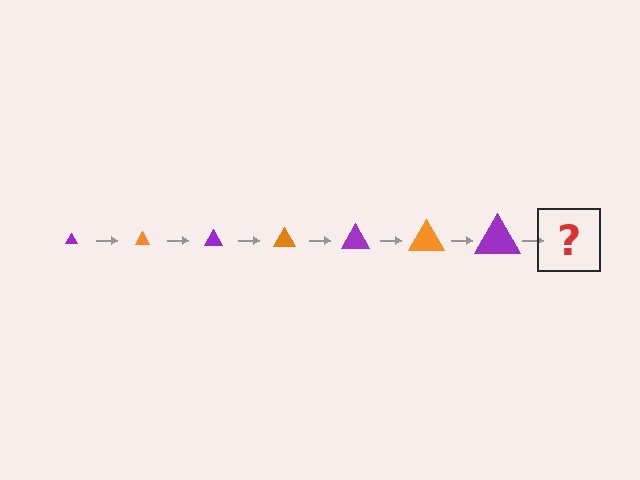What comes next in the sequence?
The next element should be an orange triangle, larger than the previous one.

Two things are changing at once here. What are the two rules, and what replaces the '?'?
The two rules are that the triangle grows larger each step and the color cycles through purple and orange. The '?' should be an orange triangle, larger than the previous one.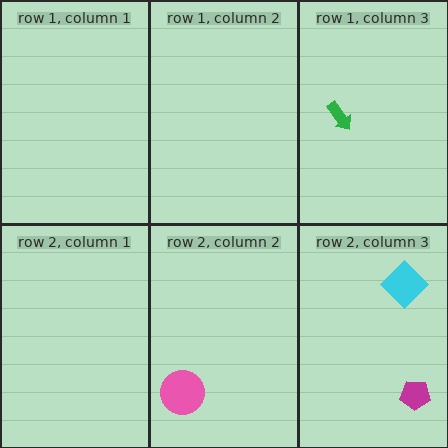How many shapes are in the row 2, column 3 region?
2.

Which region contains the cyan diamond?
The row 2, column 3 region.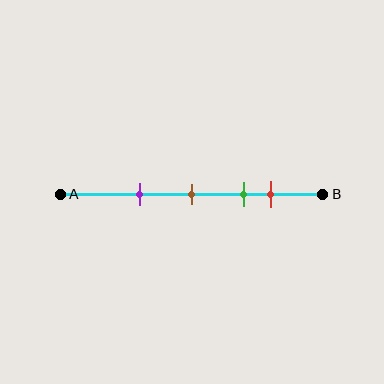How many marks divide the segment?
There are 4 marks dividing the segment.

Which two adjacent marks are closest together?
The green and red marks are the closest adjacent pair.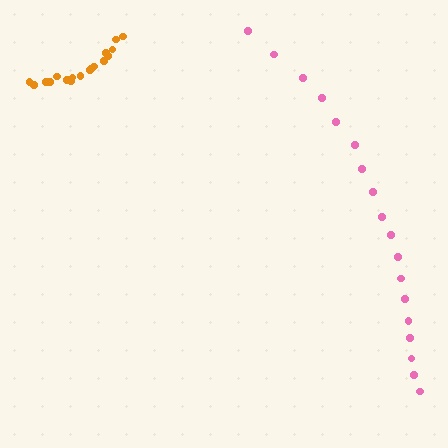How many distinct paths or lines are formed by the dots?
There are 2 distinct paths.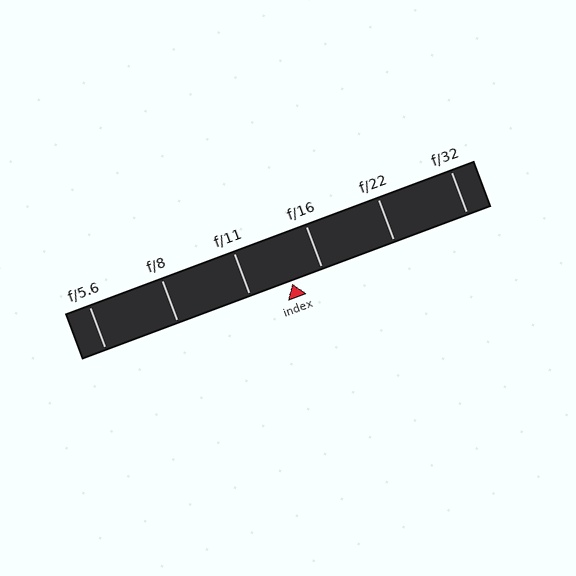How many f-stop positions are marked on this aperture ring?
There are 6 f-stop positions marked.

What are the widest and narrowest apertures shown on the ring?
The widest aperture shown is f/5.6 and the narrowest is f/32.